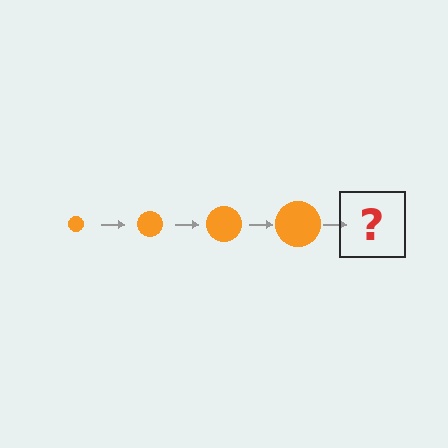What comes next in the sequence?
The next element should be an orange circle, larger than the previous one.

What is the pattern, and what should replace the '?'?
The pattern is that the circle gets progressively larger each step. The '?' should be an orange circle, larger than the previous one.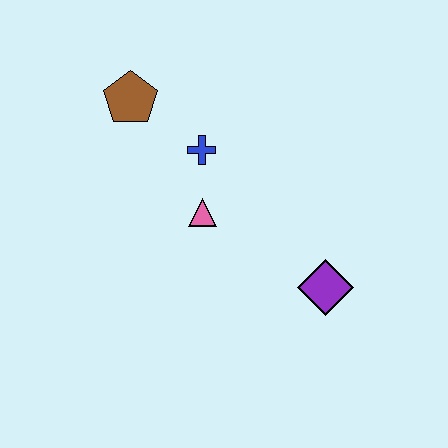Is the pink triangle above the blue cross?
No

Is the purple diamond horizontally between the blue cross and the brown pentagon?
No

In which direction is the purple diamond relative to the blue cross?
The purple diamond is below the blue cross.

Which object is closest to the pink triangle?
The blue cross is closest to the pink triangle.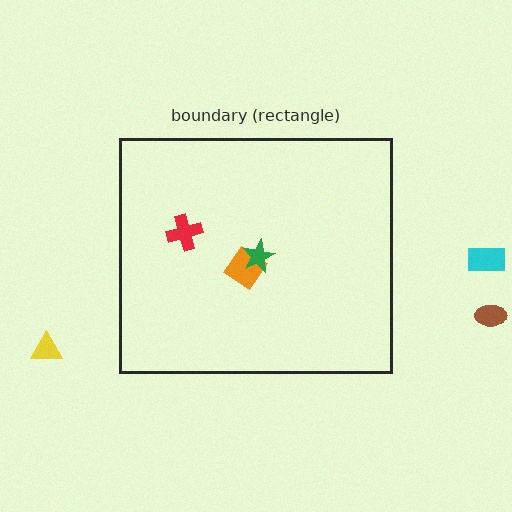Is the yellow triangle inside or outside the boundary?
Outside.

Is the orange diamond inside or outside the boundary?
Inside.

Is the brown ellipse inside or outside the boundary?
Outside.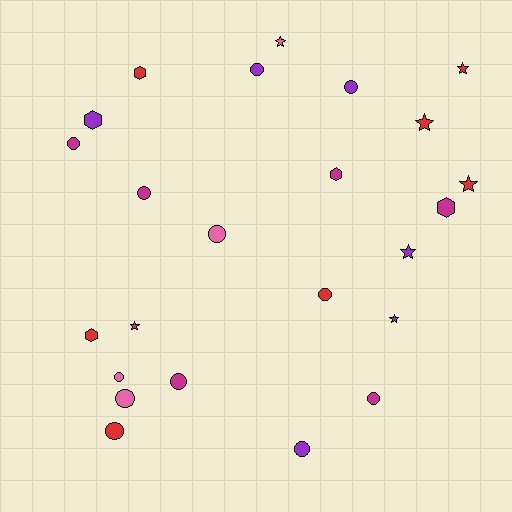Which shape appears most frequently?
Circle, with 12 objects.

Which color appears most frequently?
Magenta, with 7 objects.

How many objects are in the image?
There are 24 objects.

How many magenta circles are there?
There are 4 magenta circles.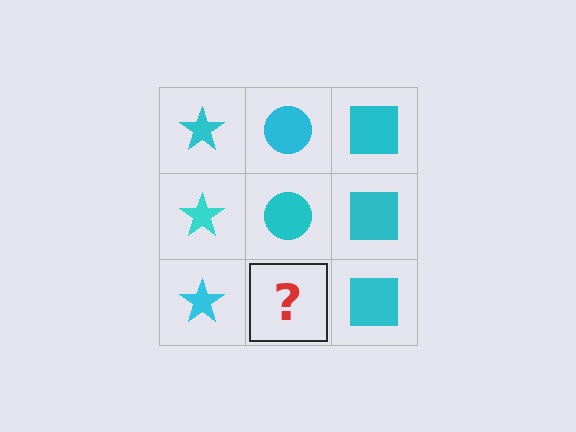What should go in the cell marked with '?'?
The missing cell should contain a cyan circle.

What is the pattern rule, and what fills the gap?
The rule is that each column has a consistent shape. The gap should be filled with a cyan circle.